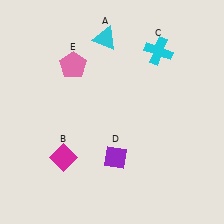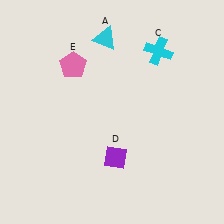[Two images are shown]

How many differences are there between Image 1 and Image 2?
There is 1 difference between the two images.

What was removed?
The magenta diamond (B) was removed in Image 2.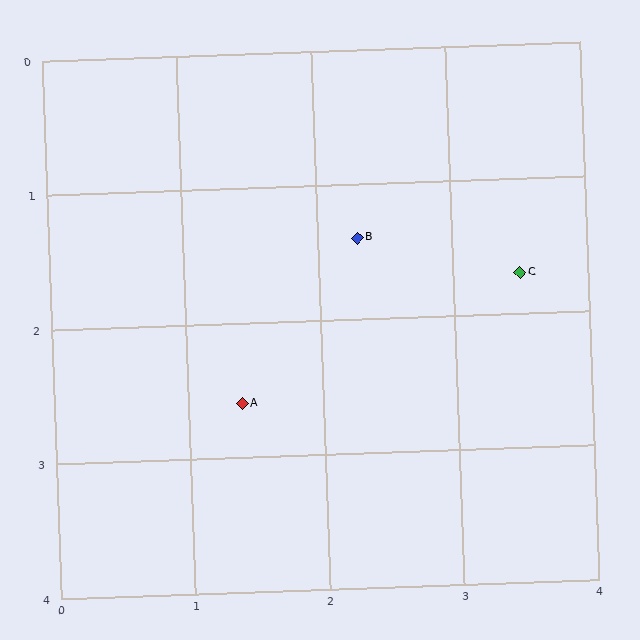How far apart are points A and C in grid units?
Points A and C are about 2.3 grid units apart.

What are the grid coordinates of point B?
Point B is at approximately (2.3, 1.4).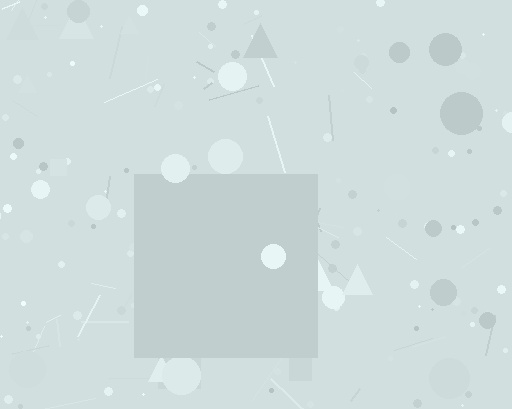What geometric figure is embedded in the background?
A square is embedded in the background.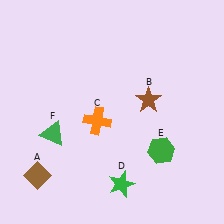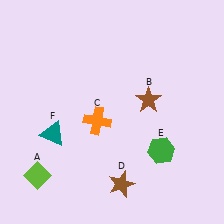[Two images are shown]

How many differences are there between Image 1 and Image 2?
There are 3 differences between the two images.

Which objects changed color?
A changed from brown to lime. D changed from green to brown. F changed from green to teal.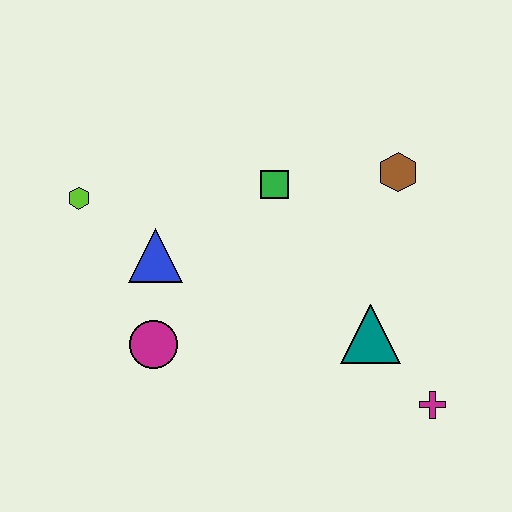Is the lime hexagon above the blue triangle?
Yes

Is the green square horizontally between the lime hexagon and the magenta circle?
No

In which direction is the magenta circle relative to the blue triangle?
The magenta circle is below the blue triangle.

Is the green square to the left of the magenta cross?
Yes